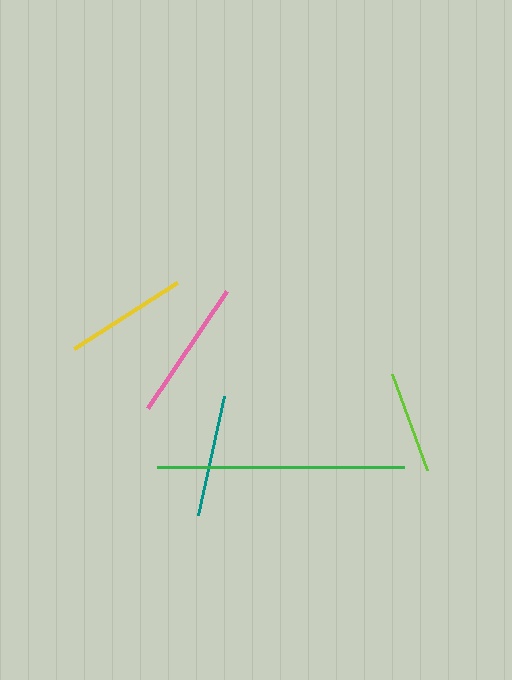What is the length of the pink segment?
The pink segment is approximately 141 pixels long.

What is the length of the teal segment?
The teal segment is approximately 122 pixels long.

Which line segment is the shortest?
The lime line is the shortest at approximately 102 pixels.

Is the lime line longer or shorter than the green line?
The green line is longer than the lime line.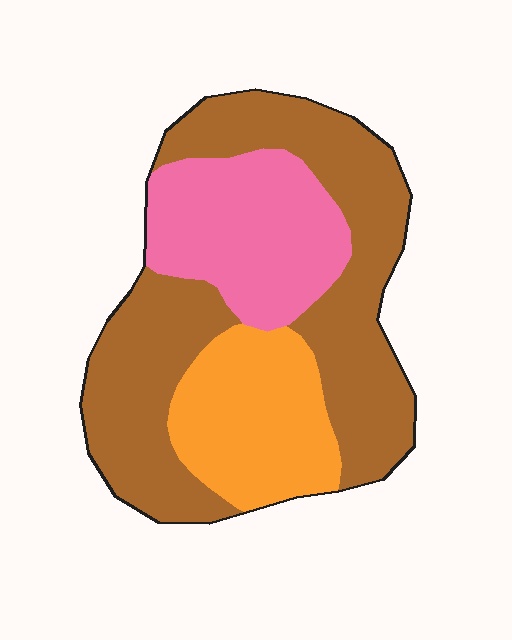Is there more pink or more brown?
Brown.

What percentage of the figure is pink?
Pink takes up less than a quarter of the figure.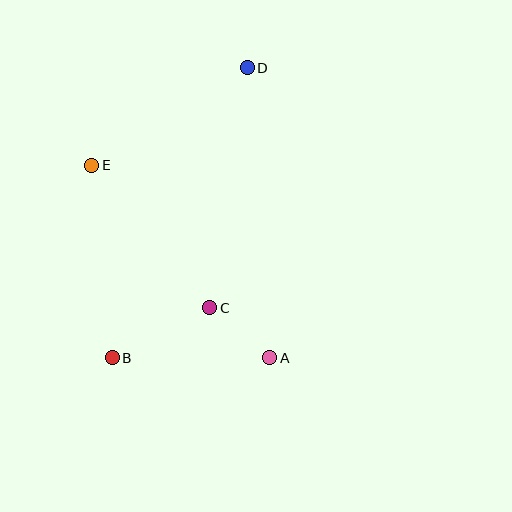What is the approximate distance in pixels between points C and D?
The distance between C and D is approximately 243 pixels.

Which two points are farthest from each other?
Points B and D are farthest from each other.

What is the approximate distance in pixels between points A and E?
The distance between A and E is approximately 262 pixels.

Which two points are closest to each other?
Points A and C are closest to each other.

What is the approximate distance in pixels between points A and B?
The distance between A and B is approximately 157 pixels.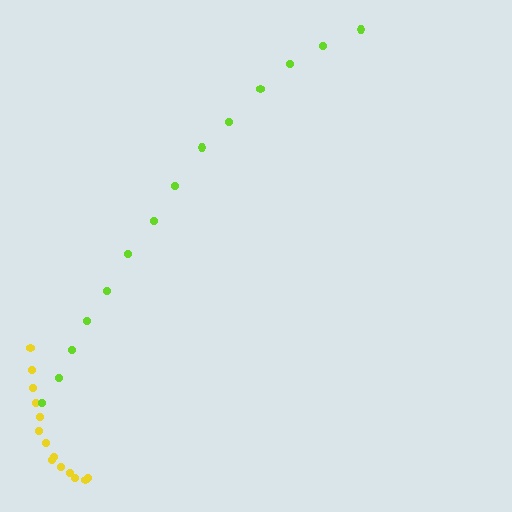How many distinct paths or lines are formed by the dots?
There are 2 distinct paths.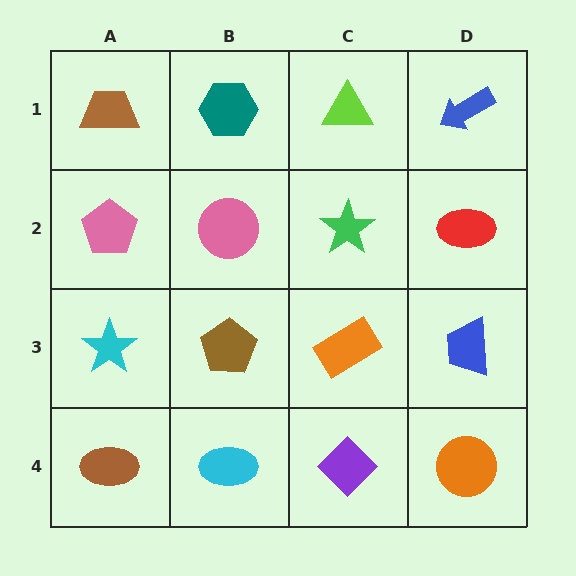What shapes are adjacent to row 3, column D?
A red ellipse (row 2, column D), an orange circle (row 4, column D), an orange rectangle (row 3, column C).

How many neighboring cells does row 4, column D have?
2.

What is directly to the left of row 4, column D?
A purple diamond.